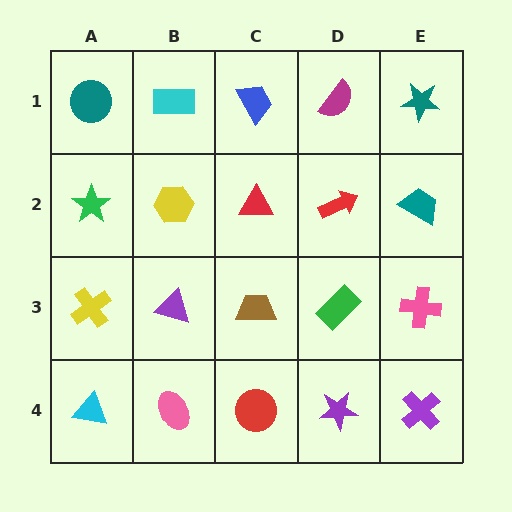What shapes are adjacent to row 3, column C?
A red triangle (row 2, column C), a red circle (row 4, column C), a purple triangle (row 3, column B), a green rectangle (row 3, column D).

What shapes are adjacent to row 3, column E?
A teal trapezoid (row 2, column E), a purple cross (row 4, column E), a green rectangle (row 3, column D).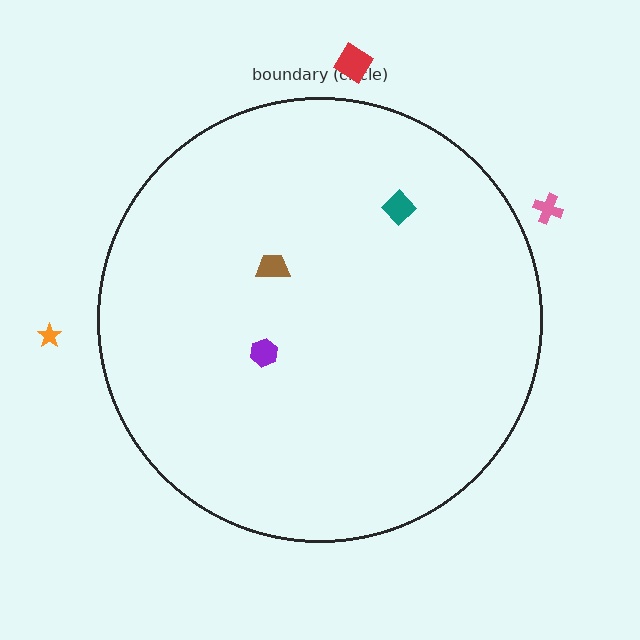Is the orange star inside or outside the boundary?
Outside.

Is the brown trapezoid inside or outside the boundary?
Inside.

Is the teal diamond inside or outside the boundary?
Inside.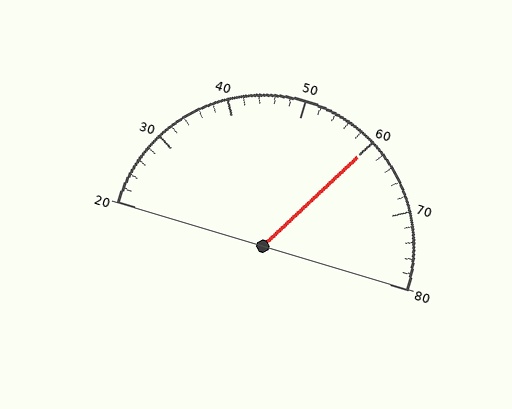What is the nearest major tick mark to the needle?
The nearest major tick mark is 60.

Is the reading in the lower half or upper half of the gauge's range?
The reading is in the upper half of the range (20 to 80).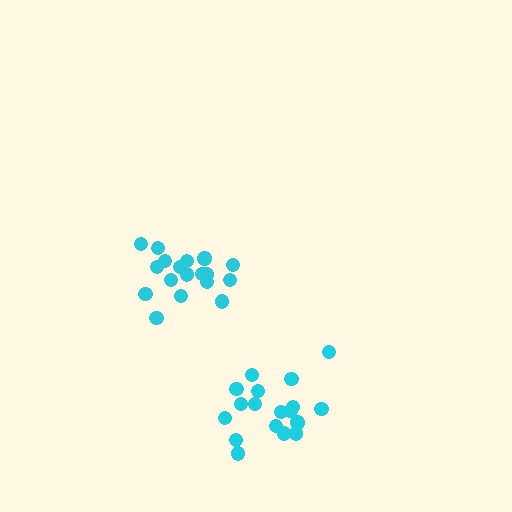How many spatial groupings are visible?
There are 2 spatial groupings.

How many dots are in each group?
Group 1: 18 dots, Group 2: 18 dots (36 total).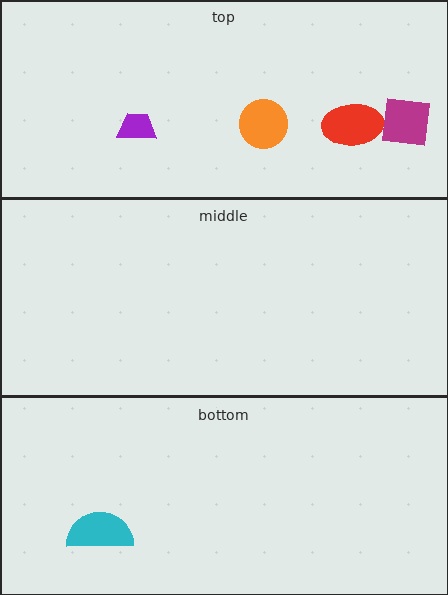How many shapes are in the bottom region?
1.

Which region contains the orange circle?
The top region.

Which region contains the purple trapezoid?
The top region.